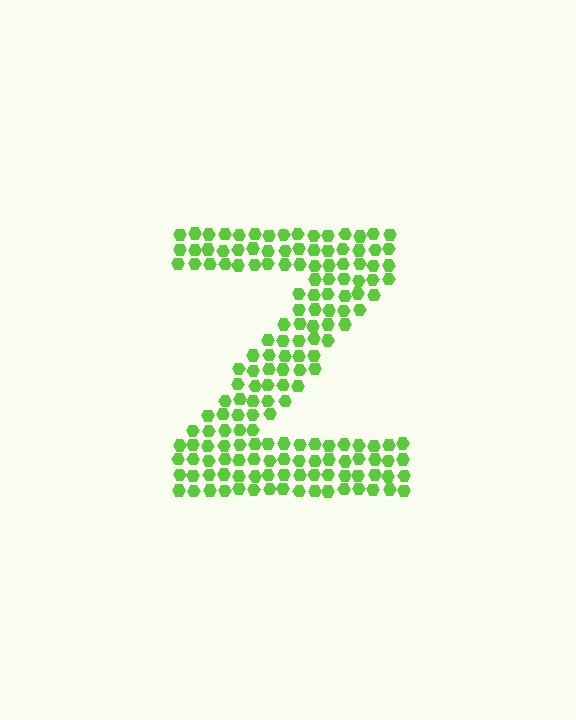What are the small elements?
The small elements are hexagons.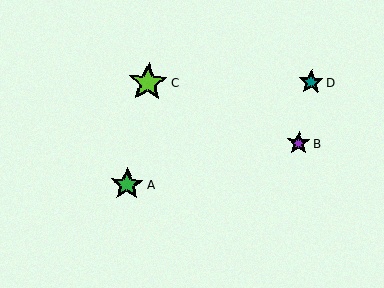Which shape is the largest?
The lime star (labeled C) is the largest.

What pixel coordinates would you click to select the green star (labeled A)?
Click at (127, 184) to select the green star A.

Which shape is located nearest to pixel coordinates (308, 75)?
The teal star (labeled D) at (311, 82) is nearest to that location.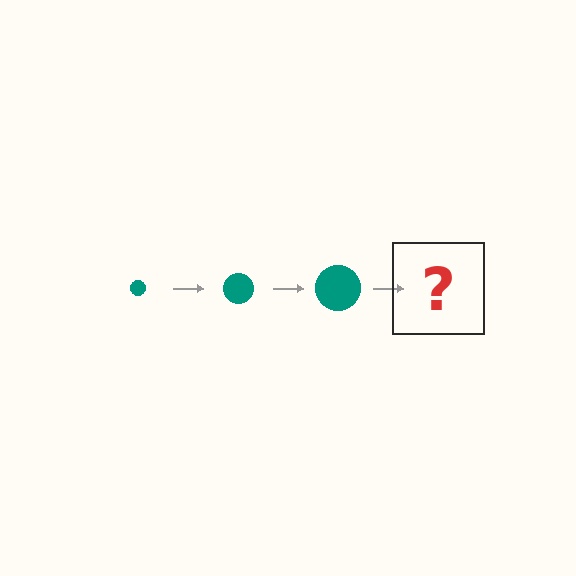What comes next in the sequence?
The next element should be a teal circle, larger than the previous one.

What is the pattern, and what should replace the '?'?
The pattern is that the circle gets progressively larger each step. The '?' should be a teal circle, larger than the previous one.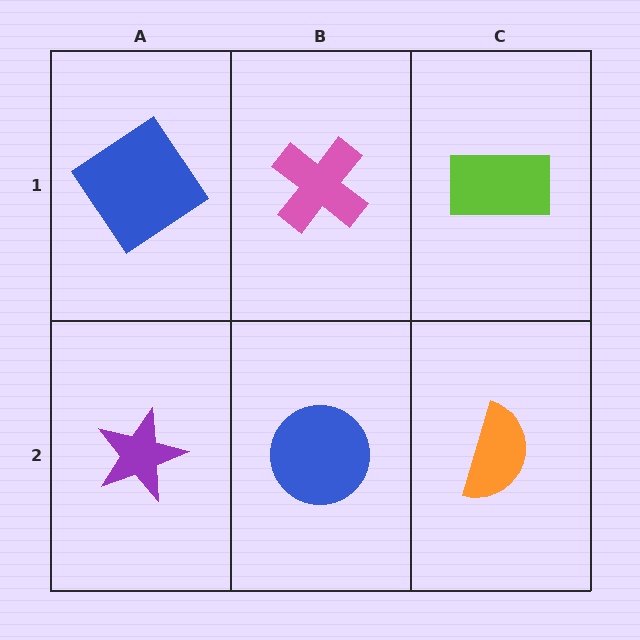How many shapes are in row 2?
3 shapes.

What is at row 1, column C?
A lime rectangle.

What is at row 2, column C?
An orange semicircle.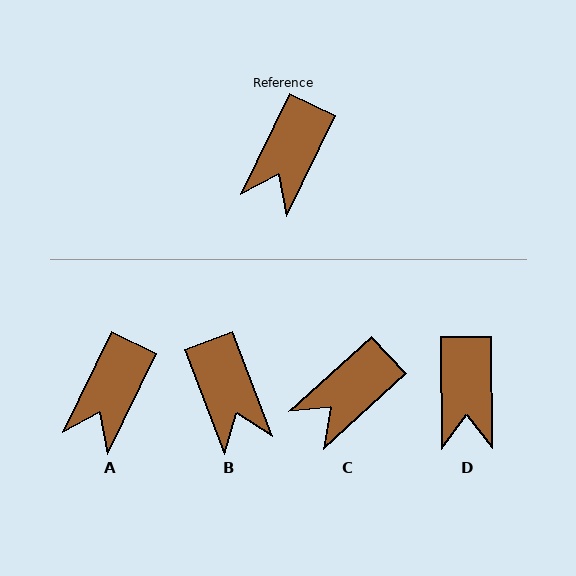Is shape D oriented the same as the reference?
No, it is off by about 27 degrees.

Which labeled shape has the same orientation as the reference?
A.